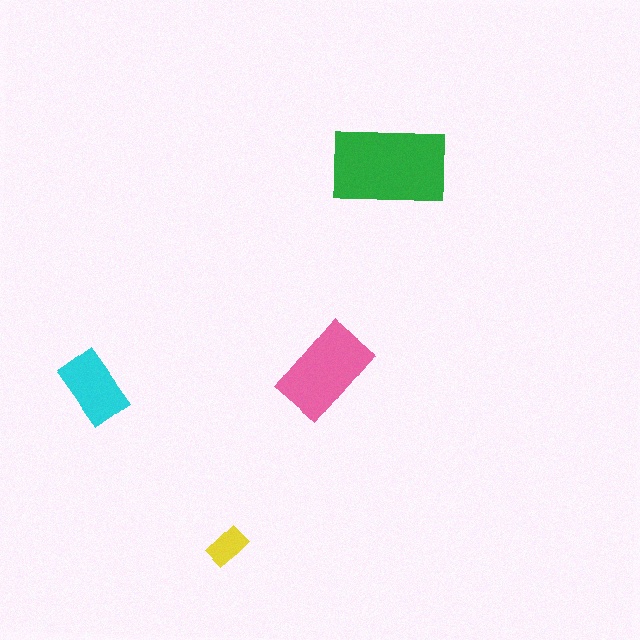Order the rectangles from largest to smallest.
the green one, the pink one, the cyan one, the yellow one.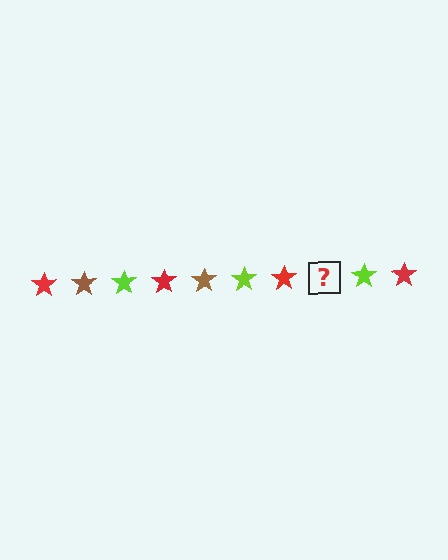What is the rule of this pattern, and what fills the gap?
The rule is that the pattern cycles through red, brown, lime stars. The gap should be filled with a brown star.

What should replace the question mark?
The question mark should be replaced with a brown star.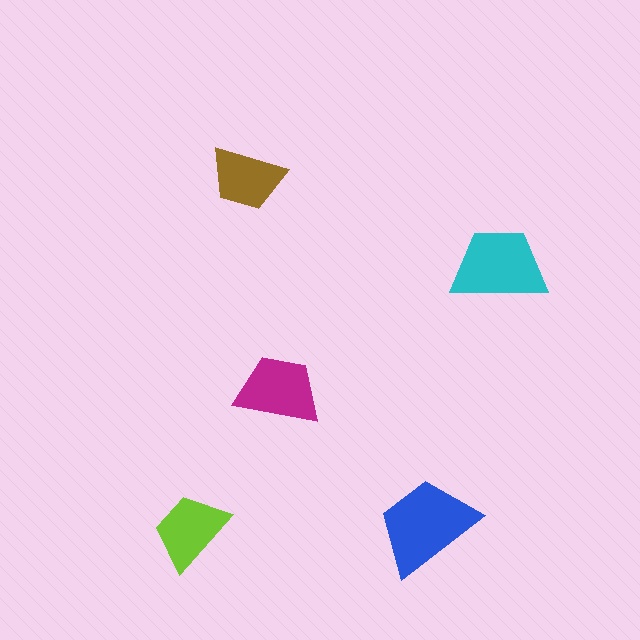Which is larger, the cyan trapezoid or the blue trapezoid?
The blue one.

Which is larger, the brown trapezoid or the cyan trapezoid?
The cyan one.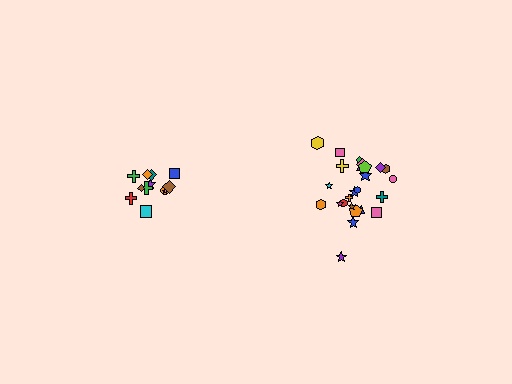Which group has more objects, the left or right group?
The right group.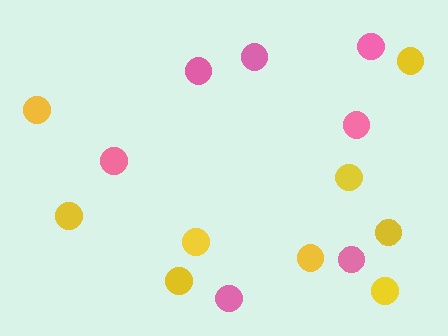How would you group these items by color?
There are 2 groups: one group of yellow circles (9) and one group of pink circles (7).